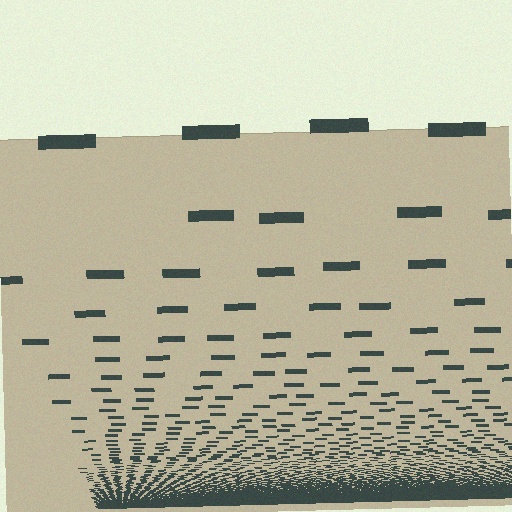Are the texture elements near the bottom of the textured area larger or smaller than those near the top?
Smaller. The gradient is inverted — elements near the bottom are smaller and denser.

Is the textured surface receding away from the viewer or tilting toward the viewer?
The surface appears to tilt toward the viewer. Texture elements get larger and sparser toward the top.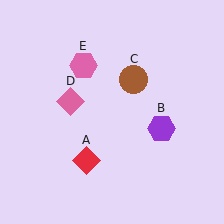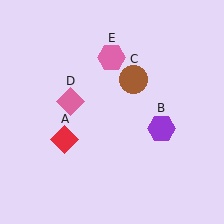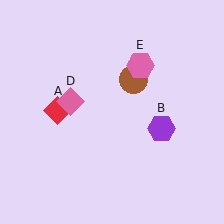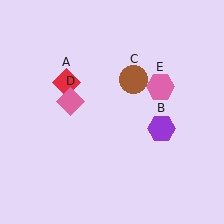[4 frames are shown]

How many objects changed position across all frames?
2 objects changed position: red diamond (object A), pink hexagon (object E).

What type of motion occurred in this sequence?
The red diamond (object A), pink hexagon (object E) rotated clockwise around the center of the scene.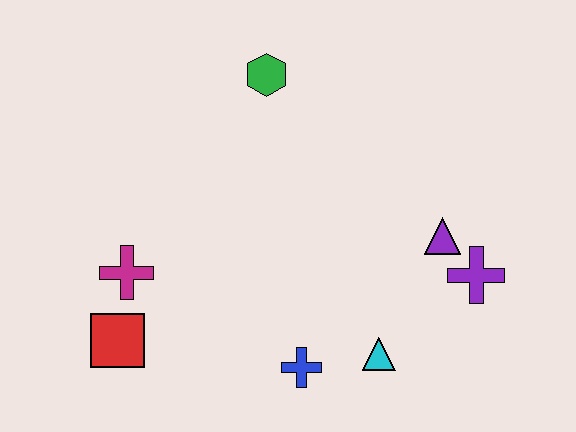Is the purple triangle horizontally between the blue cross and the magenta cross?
No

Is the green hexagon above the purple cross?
Yes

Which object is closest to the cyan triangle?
The blue cross is closest to the cyan triangle.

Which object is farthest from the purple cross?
The red square is farthest from the purple cross.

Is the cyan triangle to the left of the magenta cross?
No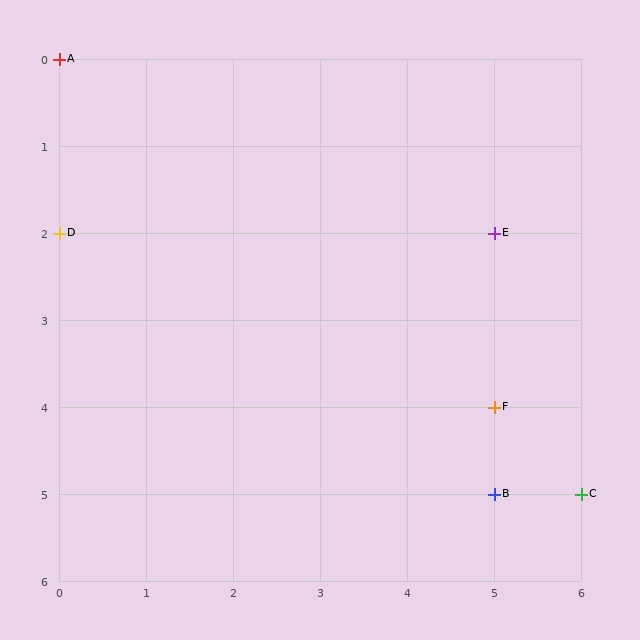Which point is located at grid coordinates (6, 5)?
Point C is at (6, 5).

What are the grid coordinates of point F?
Point F is at grid coordinates (5, 4).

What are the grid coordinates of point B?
Point B is at grid coordinates (5, 5).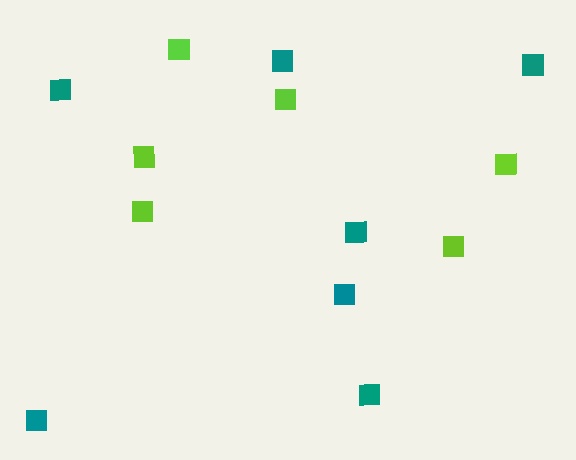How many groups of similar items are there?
There are 2 groups: one group of teal squares (7) and one group of lime squares (6).